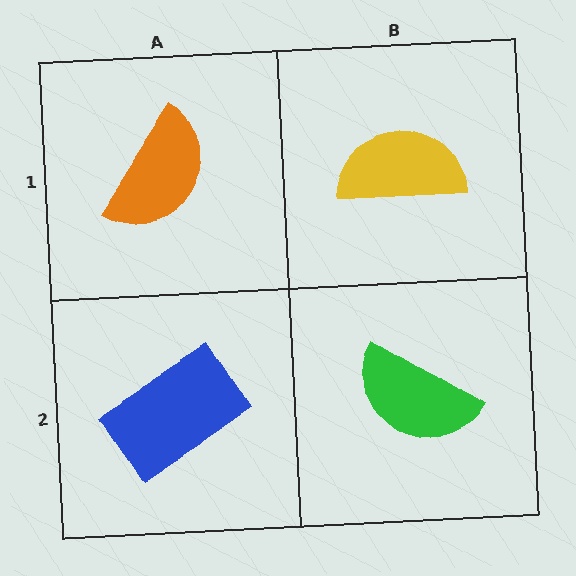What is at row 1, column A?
An orange semicircle.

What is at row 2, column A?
A blue rectangle.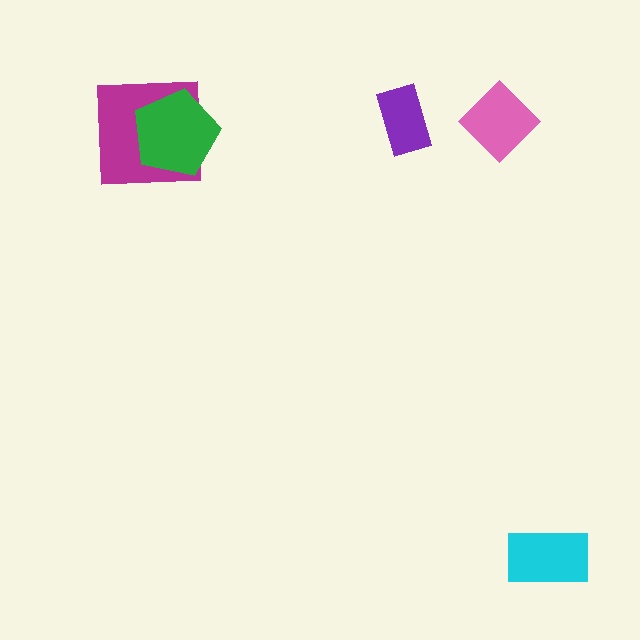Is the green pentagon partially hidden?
No, no other shape covers it.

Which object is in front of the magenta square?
The green pentagon is in front of the magenta square.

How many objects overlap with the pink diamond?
0 objects overlap with the pink diamond.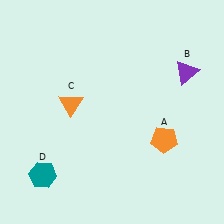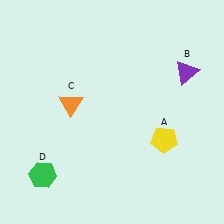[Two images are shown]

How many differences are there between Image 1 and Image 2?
There are 2 differences between the two images.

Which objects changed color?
A changed from orange to yellow. D changed from teal to green.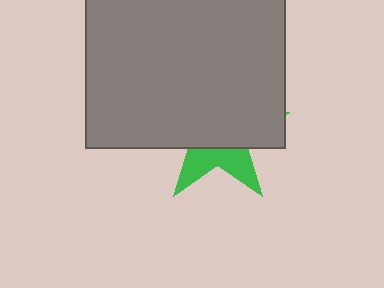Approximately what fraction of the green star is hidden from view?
Roughly 68% of the green star is hidden behind the gray square.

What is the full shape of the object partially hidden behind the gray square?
The partially hidden object is a green star.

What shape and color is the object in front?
The object in front is a gray square.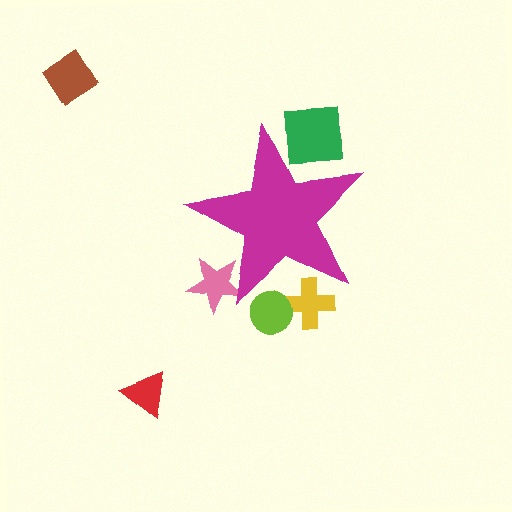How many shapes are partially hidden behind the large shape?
4 shapes are partially hidden.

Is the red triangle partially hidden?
No, the red triangle is fully visible.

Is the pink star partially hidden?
Yes, the pink star is partially hidden behind the magenta star.